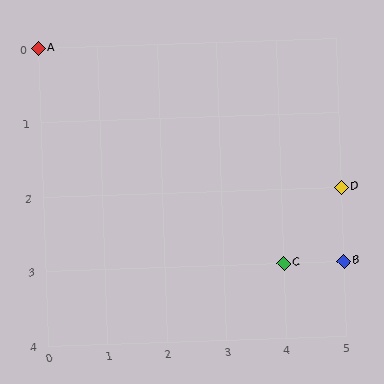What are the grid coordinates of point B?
Point B is at grid coordinates (5, 3).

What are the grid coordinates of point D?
Point D is at grid coordinates (5, 2).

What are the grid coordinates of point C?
Point C is at grid coordinates (4, 3).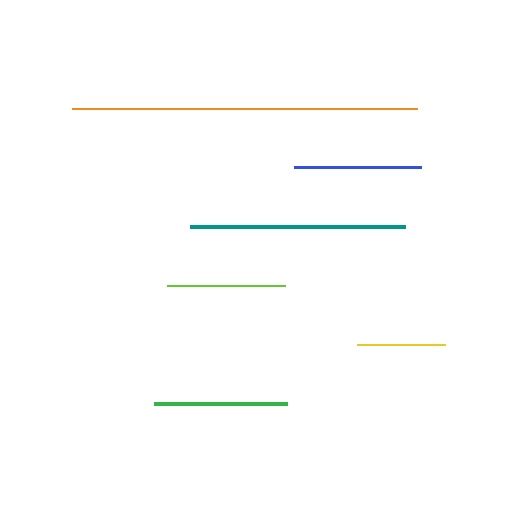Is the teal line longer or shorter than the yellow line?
The teal line is longer than the yellow line.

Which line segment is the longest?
The orange line is the longest at approximately 345 pixels.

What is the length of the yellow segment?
The yellow segment is approximately 88 pixels long.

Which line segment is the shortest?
The yellow line is the shortest at approximately 88 pixels.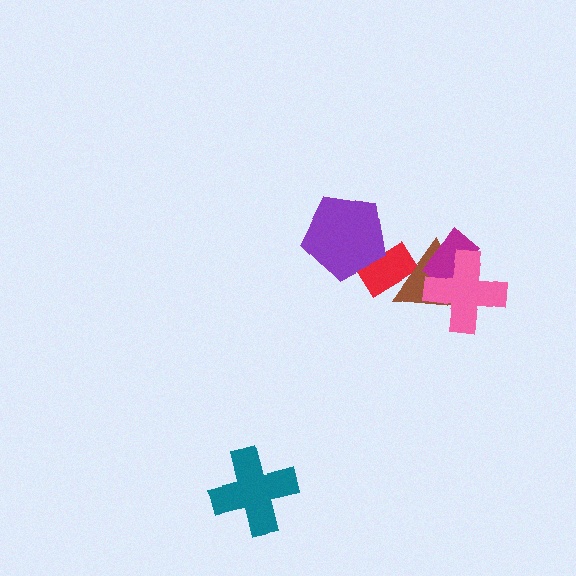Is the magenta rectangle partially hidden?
Yes, it is partially covered by another shape.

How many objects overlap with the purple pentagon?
1 object overlaps with the purple pentagon.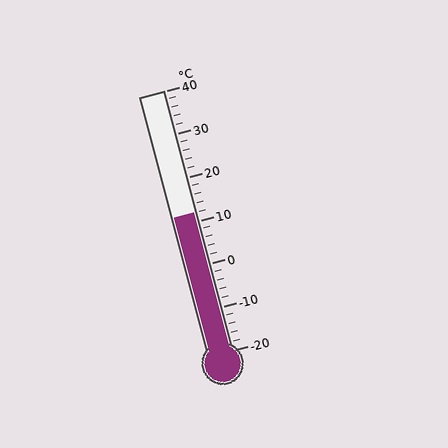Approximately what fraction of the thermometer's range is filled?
The thermometer is filled to approximately 55% of its range.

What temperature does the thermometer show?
The thermometer shows approximately 12°C.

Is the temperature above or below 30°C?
The temperature is below 30°C.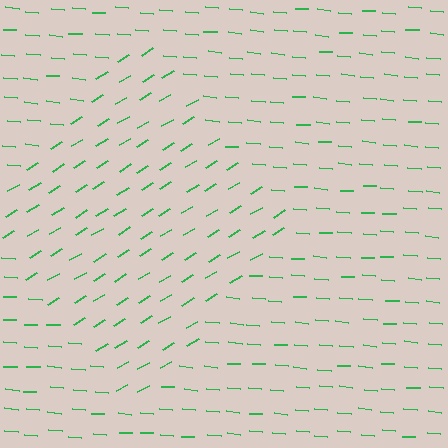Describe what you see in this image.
The image is filled with small green line segments. A diamond region in the image has lines oriented differently from the surrounding lines, creating a visible texture boundary.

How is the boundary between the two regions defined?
The boundary is defined purely by a change in line orientation (approximately 36 degrees difference). All lines are the same color and thickness.